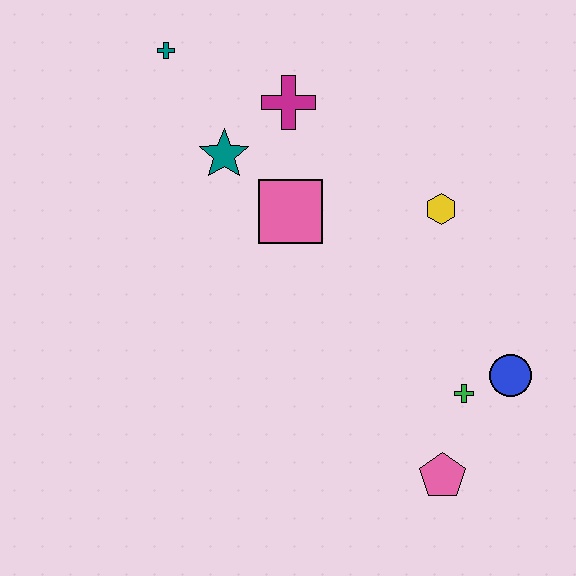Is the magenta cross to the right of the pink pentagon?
No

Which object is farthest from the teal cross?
The pink pentagon is farthest from the teal cross.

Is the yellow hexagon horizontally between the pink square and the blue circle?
Yes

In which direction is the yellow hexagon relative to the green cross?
The yellow hexagon is above the green cross.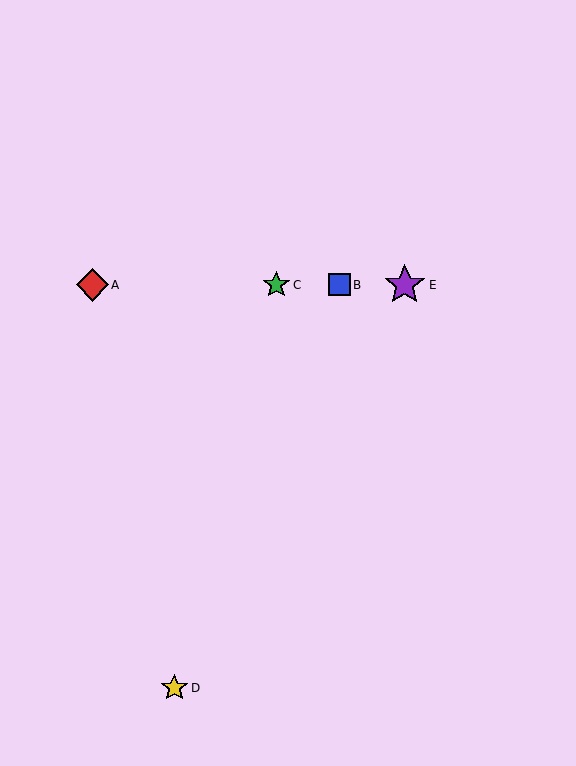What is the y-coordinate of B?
Object B is at y≈285.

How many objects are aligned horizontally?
4 objects (A, B, C, E) are aligned horizontally.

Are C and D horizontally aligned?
No, C is at y≈285 and D is at y≈688.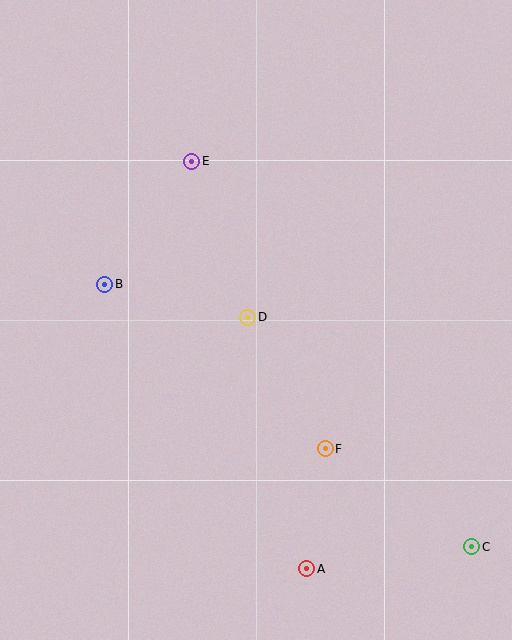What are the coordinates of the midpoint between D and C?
The midpoint between D and C is at (360, 432).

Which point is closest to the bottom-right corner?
Point C is closest to the bottom-right corner.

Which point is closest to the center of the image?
Point D at (248, 317) is closest to the center.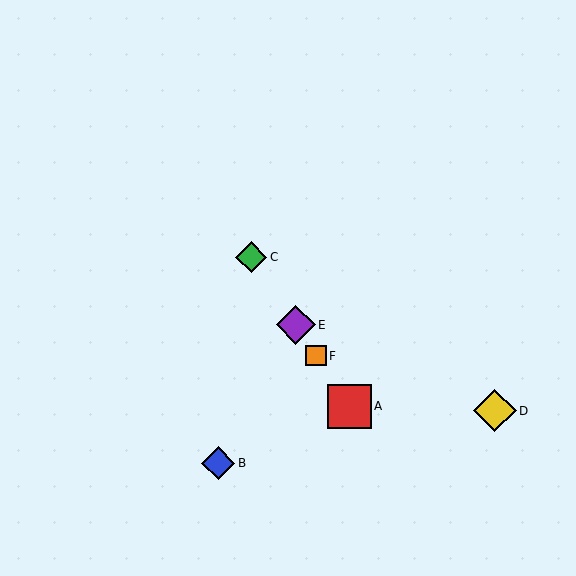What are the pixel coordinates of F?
Object F is at (316, 356).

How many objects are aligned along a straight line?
4 objects (A, C, E, F) are aligned along a straight line.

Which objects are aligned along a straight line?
Objects A, C, E, F are aligned along a straight line.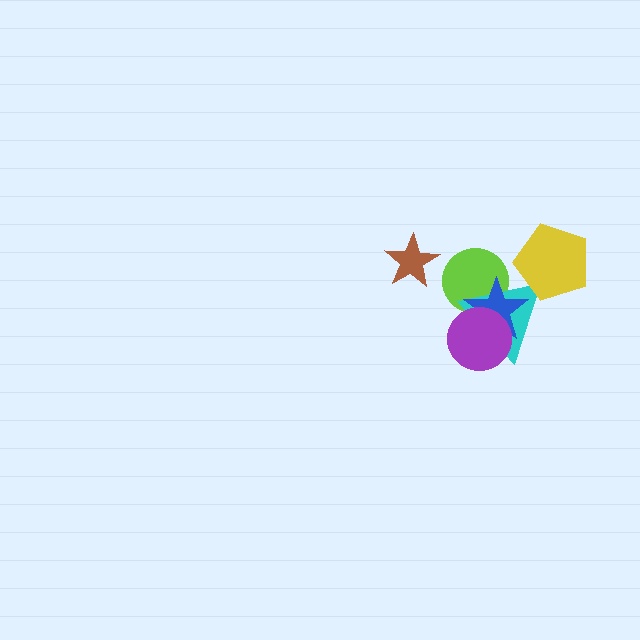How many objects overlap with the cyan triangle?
4 objects overlap with the cyan triangle.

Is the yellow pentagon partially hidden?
No, no other shape covers it.